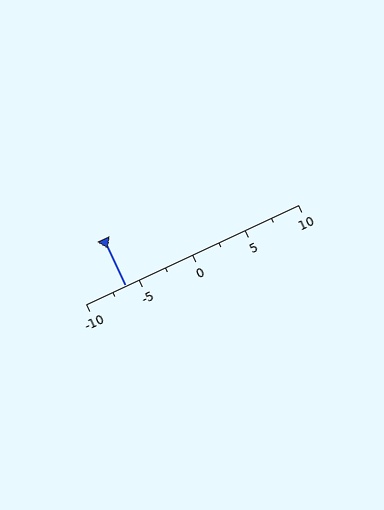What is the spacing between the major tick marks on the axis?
The major ticks are spaced 5 apart.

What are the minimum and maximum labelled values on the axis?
The axis runs from -10 to 10.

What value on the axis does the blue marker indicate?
The marker indicates approximately -6.2.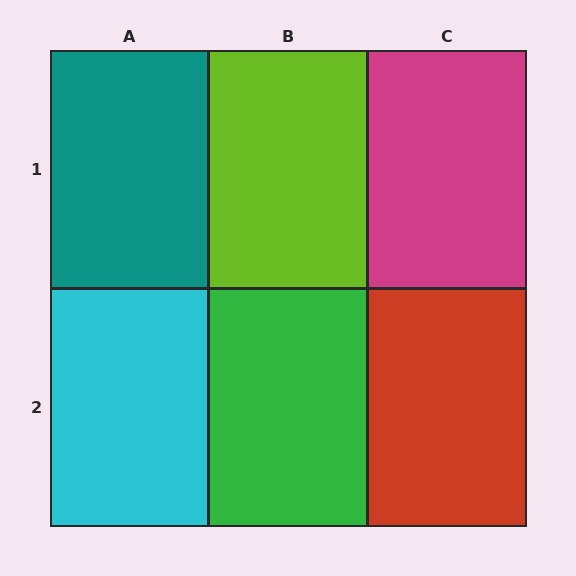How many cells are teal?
1 cell is teal.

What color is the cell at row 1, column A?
Teal.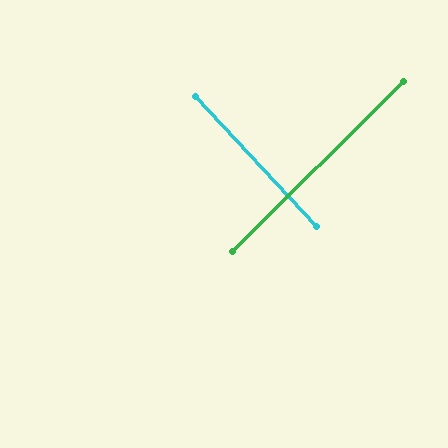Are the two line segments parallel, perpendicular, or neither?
Perpendicular — they meet at approximately 88°.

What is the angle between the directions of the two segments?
Approximately 88 degrees.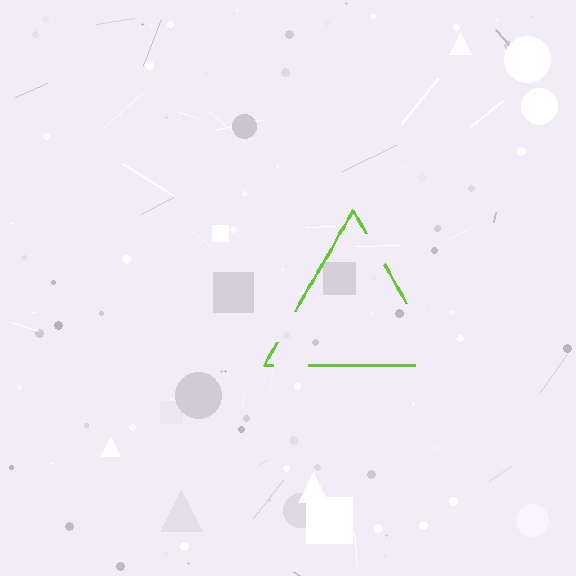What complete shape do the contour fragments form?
The contour fragments form a triangle.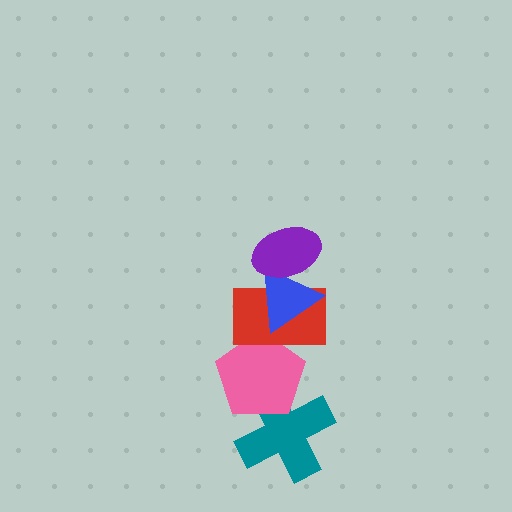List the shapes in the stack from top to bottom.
From top to bottom: the purple ellipse, the blue triangle, the red rectangle, the pink pentagon, the teal cross.